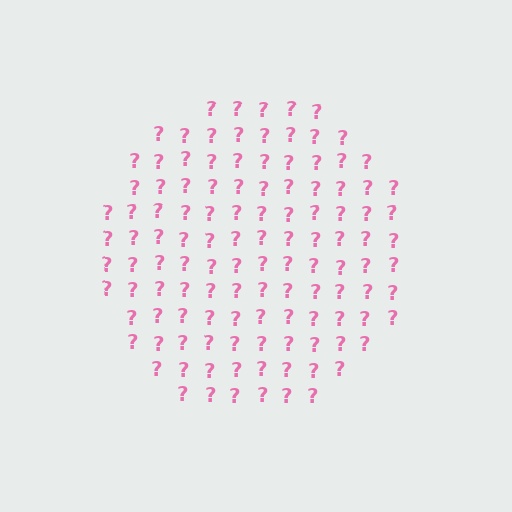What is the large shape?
The large shape is a circle.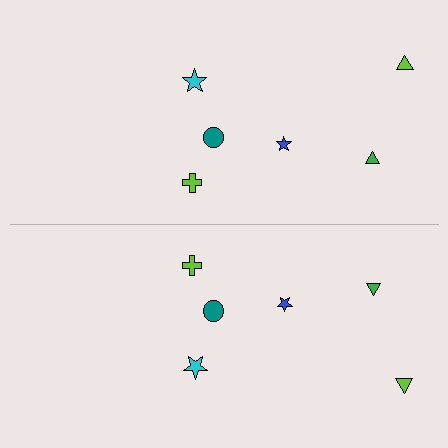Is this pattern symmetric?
Yes, this pattern has bilateral (reflection) symmetry.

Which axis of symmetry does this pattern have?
The pattern has a horizontal axis of symmetry running through the center of the image.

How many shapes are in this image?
There are 12 shapes in this image.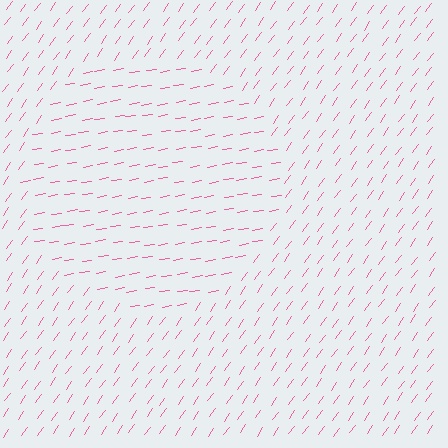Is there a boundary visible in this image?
Yes, there is a texture boundary formed by a change in line orientation.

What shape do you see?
I see a circle.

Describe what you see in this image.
The image is filled with small pink line segments. A circle region in the image has lines oriented differently from the surrounding lines, creating a visible texture boundary.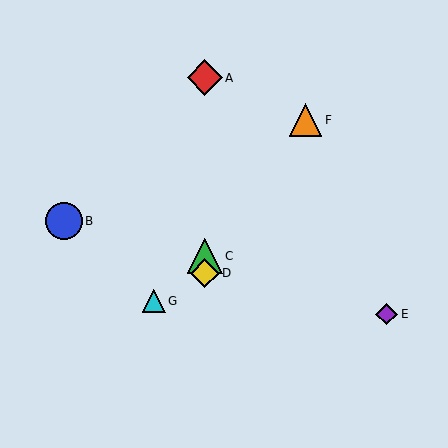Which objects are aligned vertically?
Objects A, C, D are aligned vertically.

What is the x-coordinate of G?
Object G is at x≈154.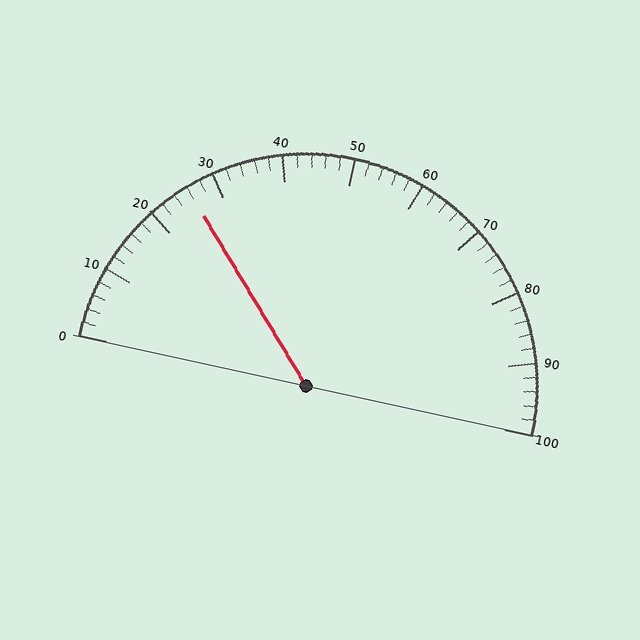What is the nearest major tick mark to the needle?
The nearest major tick mark is 30.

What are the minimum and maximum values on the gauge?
The gauge ranges from 0 to 100.